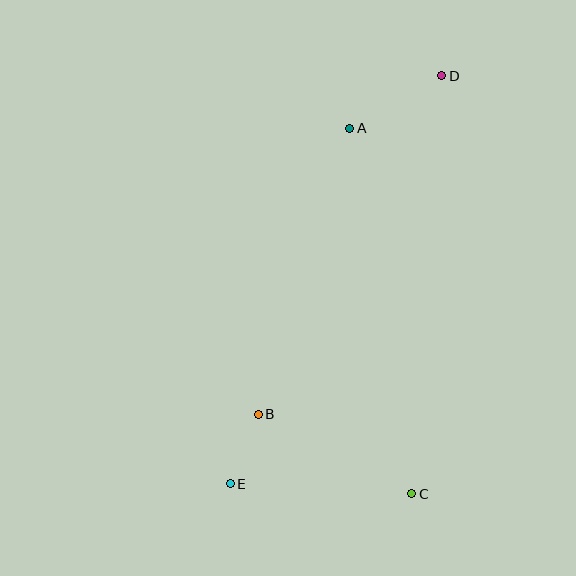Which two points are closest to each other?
Points B and E are closest to each other.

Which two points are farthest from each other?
Points D and E are farthest from each other.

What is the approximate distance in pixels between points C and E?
The distance between C and E is approximately 182 pixels.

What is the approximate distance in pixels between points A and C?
The distance between A and C is approximately 371 pixels.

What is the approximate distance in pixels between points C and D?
The distance between C and D is approximately 419 pixels.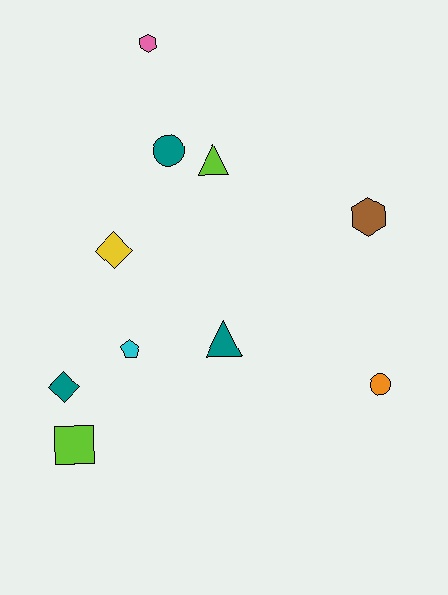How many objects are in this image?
There are 10 objects.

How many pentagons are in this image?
There is 1 pentagon.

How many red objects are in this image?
There are no red objects.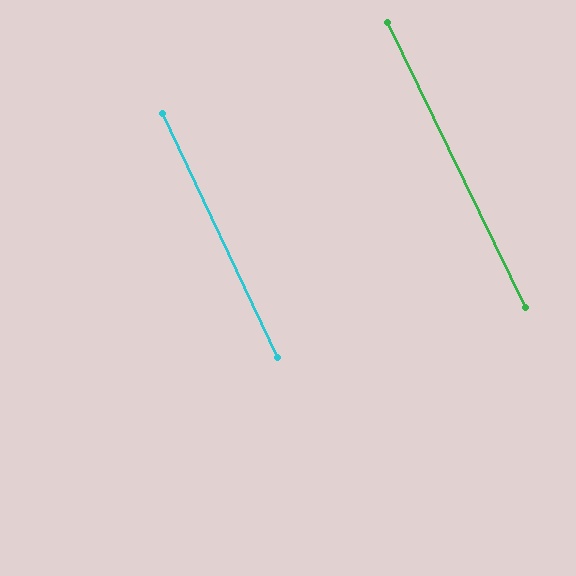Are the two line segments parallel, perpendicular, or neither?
Parallel — their directions differ by only 0.7°.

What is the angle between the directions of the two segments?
Approximately 1 degree.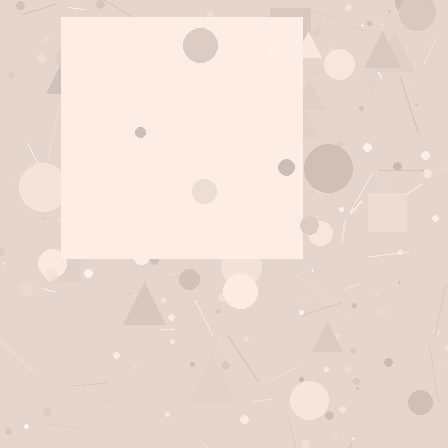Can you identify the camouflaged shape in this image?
The camouflaged shape is a square.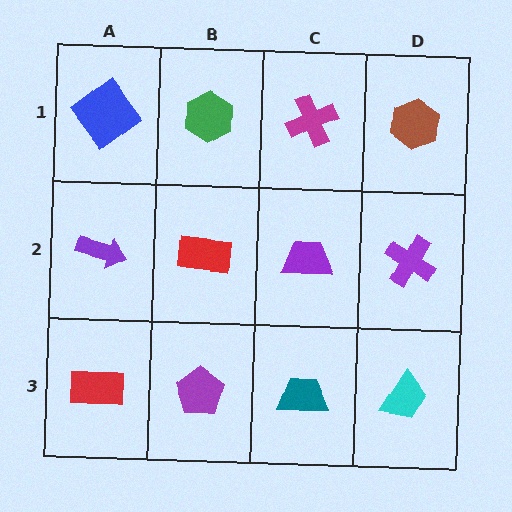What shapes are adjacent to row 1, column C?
A purple trapezoid (row 2, column C), a green hexagon (row 1, column B), a brown hexagon (row 1, column D).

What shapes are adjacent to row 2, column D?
A brown hexagon (row 1, column D), a cyan trapezoid (row 3, column D), a purple trapezoid (row 2, column C).